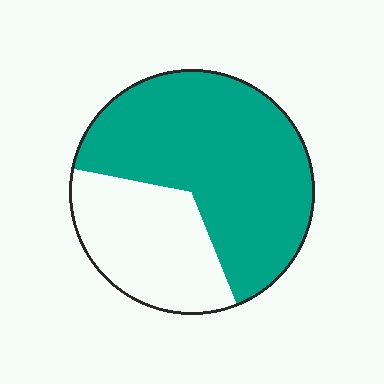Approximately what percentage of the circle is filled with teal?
Approximately 65%.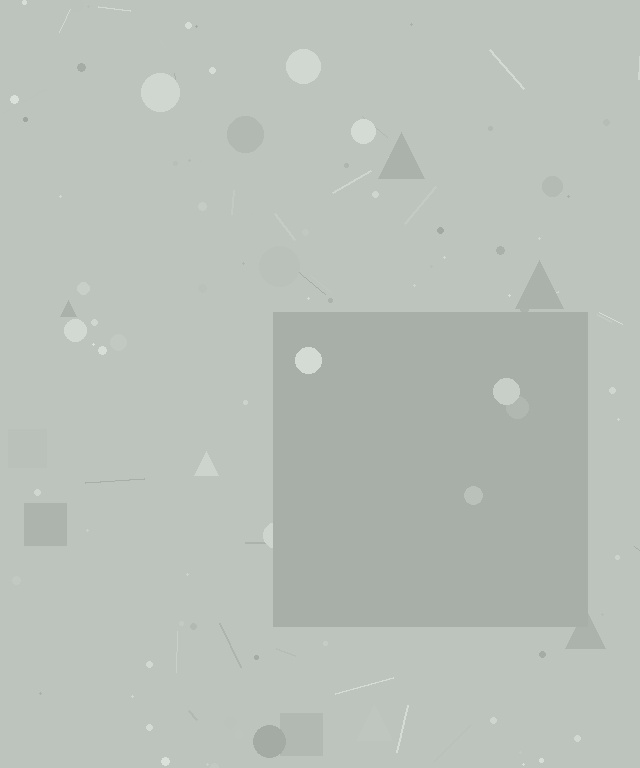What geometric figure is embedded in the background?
A square is embedded in the background.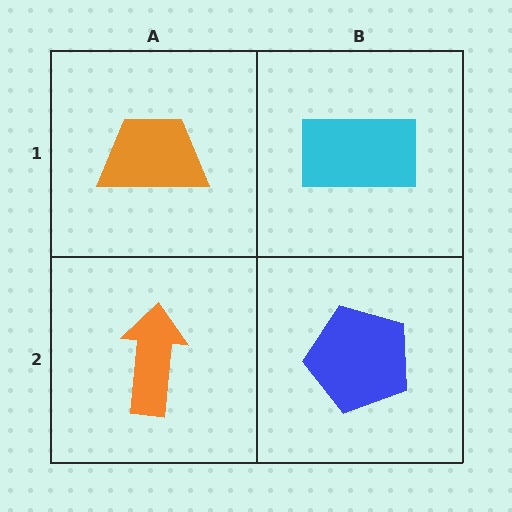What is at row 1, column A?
An orange trapezoid.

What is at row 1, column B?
A cyan rectangle.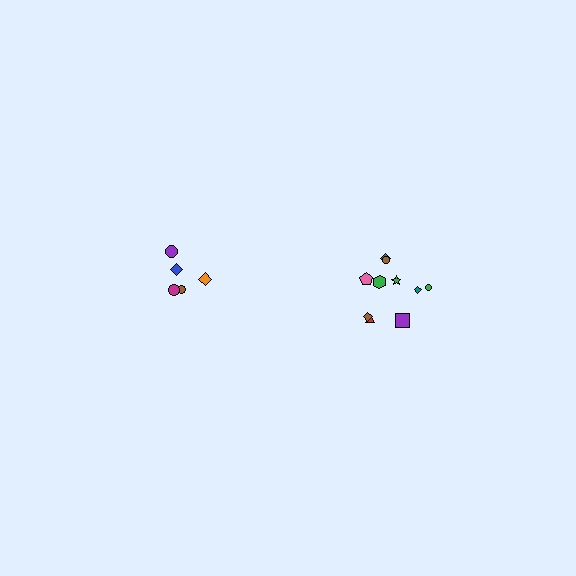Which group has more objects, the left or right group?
The right group.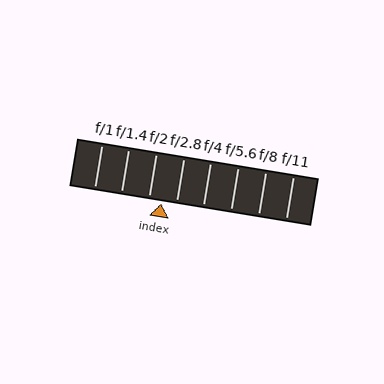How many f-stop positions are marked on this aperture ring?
There are 8 f-stop positions marked.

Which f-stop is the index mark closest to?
The index mark is closest to f/2.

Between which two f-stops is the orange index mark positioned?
The index mark is between f/2 and f/2.8.